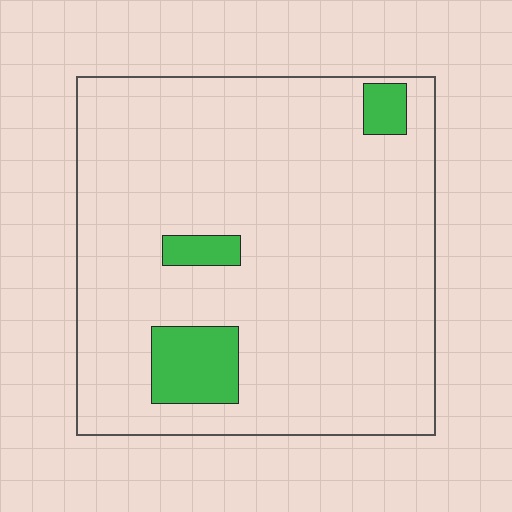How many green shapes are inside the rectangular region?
3.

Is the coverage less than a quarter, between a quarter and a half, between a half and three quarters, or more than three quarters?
Less than a quarter.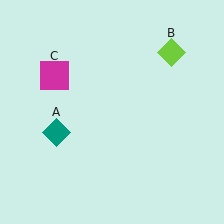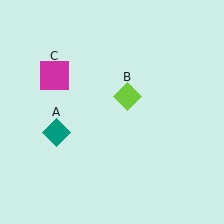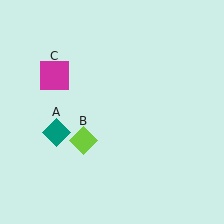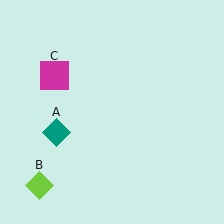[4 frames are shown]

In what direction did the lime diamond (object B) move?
The lime diamond (object B) moved down and to the left.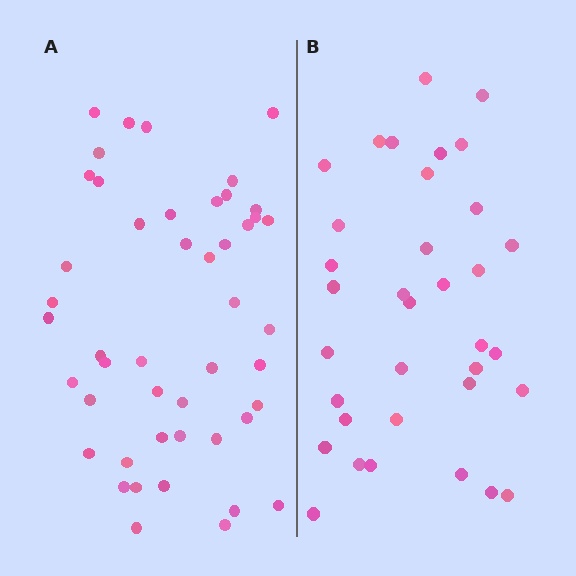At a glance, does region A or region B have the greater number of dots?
Region A (the left region) has more dots.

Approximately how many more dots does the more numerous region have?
Region A has roughly 12 or so more dots than region B.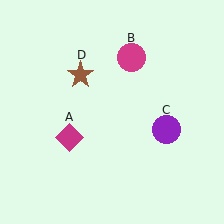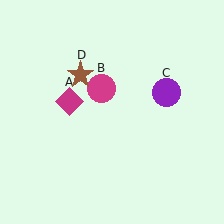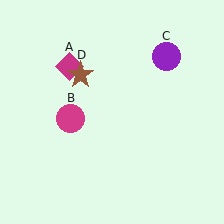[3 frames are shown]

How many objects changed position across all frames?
3 objects changed position: magenta diamond (object A), magenta circle (object B), purple circle (object C).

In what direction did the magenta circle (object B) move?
The magenta circle (object B) moved down and to the left.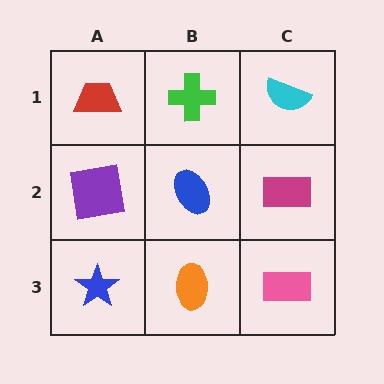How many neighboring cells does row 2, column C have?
3.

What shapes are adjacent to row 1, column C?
A magenta rectangle (row 2, column C), a green cross (row 1, column B).